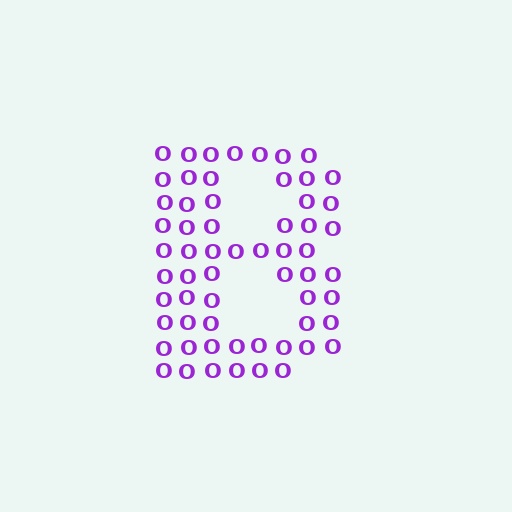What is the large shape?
The large shape is the letter B.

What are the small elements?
The small elements are letter O's.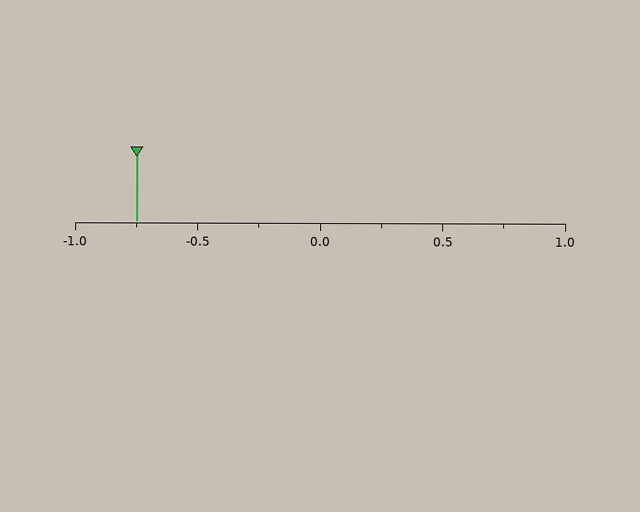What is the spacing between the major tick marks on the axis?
The major ticks are spaced 0.5 apart.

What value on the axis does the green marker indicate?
The marker indicates approximately -0.75.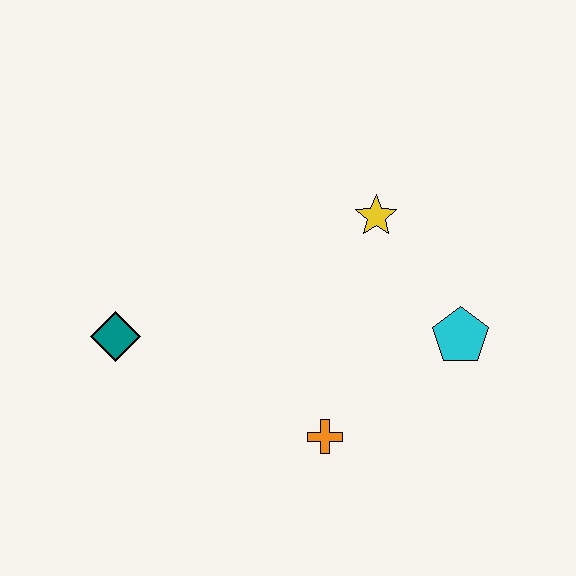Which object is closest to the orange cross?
The cyan pentagon is closest to the orange cross.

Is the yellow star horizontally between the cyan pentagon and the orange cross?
Yes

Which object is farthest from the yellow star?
The teal diamond is farthest from the yellow star.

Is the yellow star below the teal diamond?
No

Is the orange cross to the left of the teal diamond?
No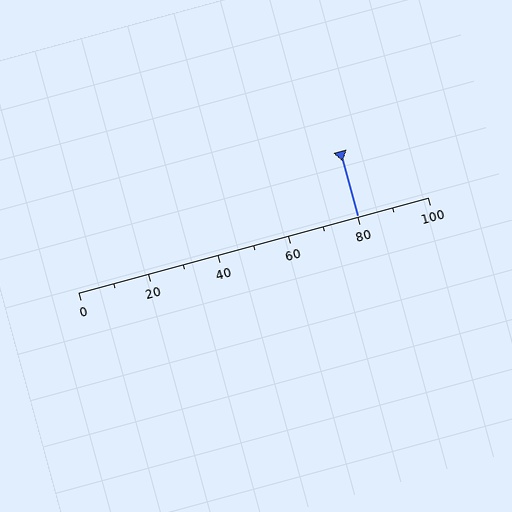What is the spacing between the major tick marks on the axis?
The major ticks are spaced 20 apart.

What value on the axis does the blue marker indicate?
The marker indicates approximately 80.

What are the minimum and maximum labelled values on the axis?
The axis runs from 0 to 100.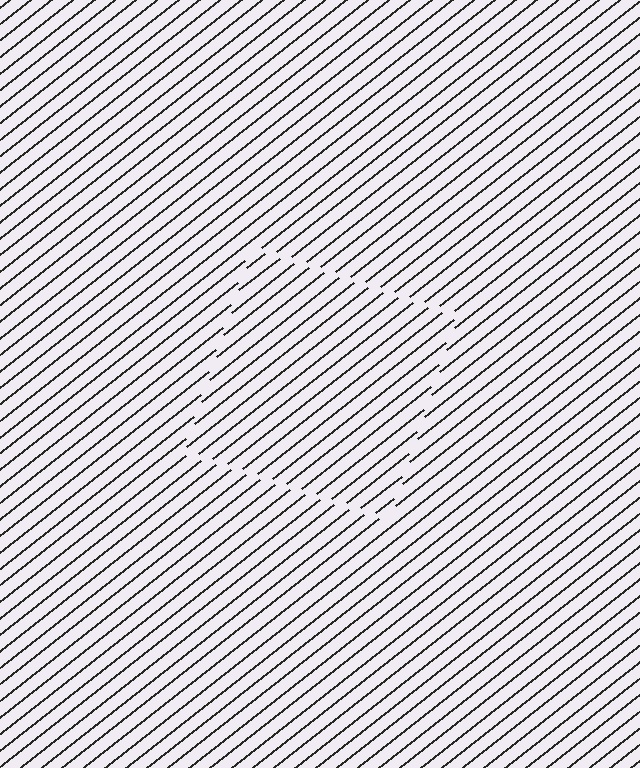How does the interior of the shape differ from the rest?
The interior of the shape contains the same grating, shifted by half a period — the contour is defined by the phase discontinuity where line-ends from the inner and outer gratings abut.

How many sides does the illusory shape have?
4 sides — the line-ends trace a square.